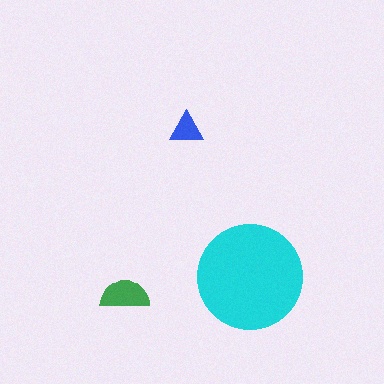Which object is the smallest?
The blue triangle.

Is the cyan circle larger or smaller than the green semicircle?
Larger.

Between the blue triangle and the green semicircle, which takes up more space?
The green semicircle.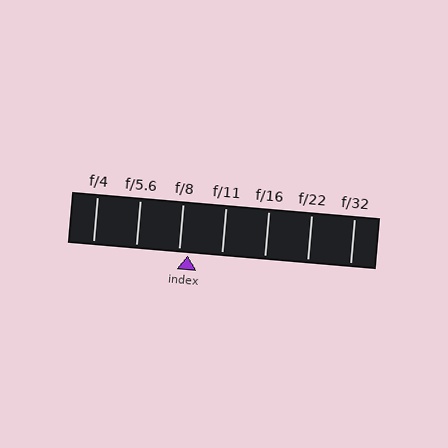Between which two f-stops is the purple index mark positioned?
The index mark is between f/8 and f/11.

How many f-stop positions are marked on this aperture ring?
There are 7 f-stop positions marked.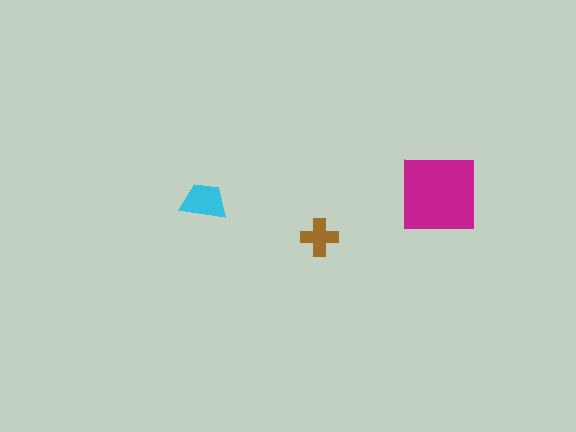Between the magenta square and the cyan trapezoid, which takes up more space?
The magenta square.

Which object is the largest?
The magenta square.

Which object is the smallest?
The brown cross.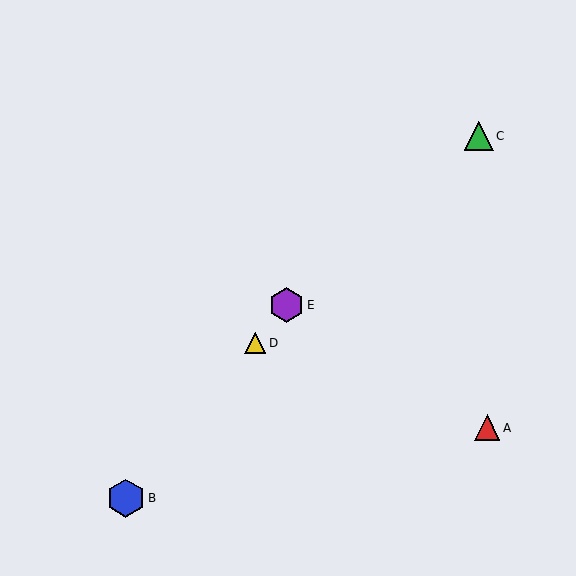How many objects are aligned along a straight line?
3 objects (B, D, E) are aligned along a straight line.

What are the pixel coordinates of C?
Object C is at (479, 136).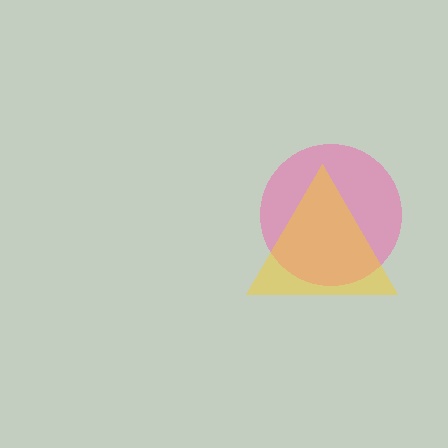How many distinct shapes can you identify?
There are 2 distinct shapes: a pink circle, a yellow triangle.